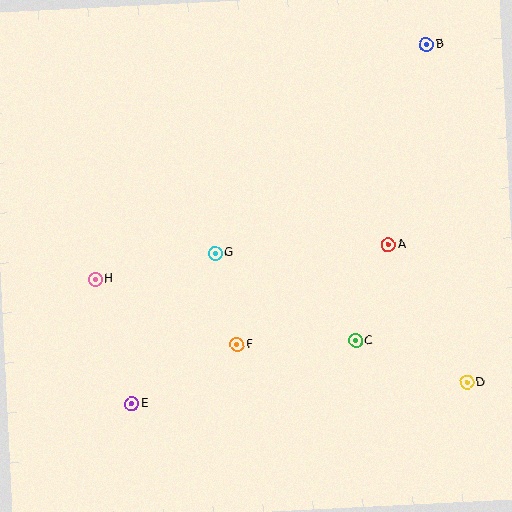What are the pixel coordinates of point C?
Point C is at (356, 341).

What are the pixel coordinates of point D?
Point D is at (467, 382).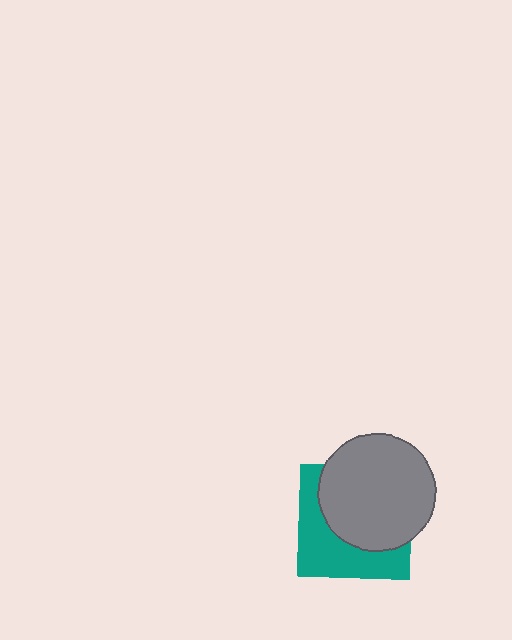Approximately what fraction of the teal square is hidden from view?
Roughly 57% of the teal square is hidden behind the gray circle.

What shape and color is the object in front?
The object in front is a gray circle.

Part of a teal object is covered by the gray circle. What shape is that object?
It is a square.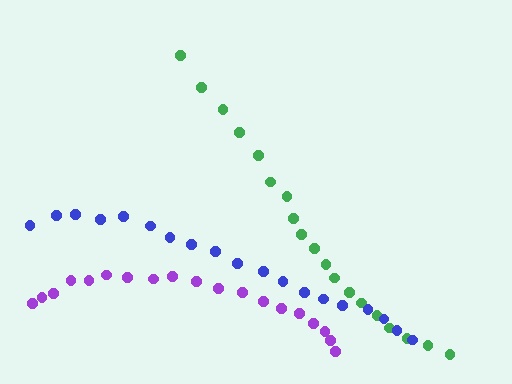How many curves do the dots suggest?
There are 3 distinct paths.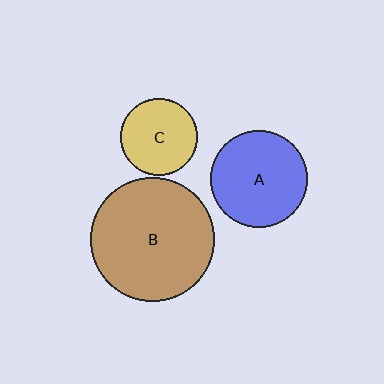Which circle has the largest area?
Circle B (brown).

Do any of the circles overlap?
No, none of the circles overlap.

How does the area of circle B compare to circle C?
Approximately 2.6 times.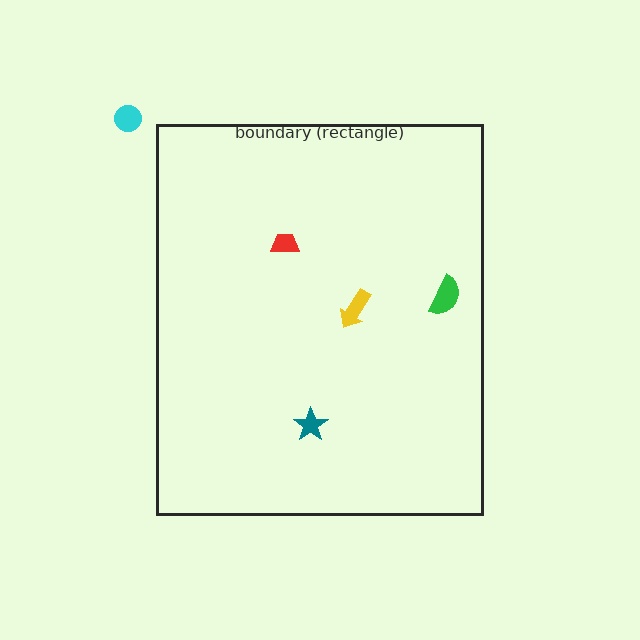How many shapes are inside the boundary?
4 inside, 1 outside.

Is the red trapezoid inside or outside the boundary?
Inside.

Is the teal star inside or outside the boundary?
Inside.